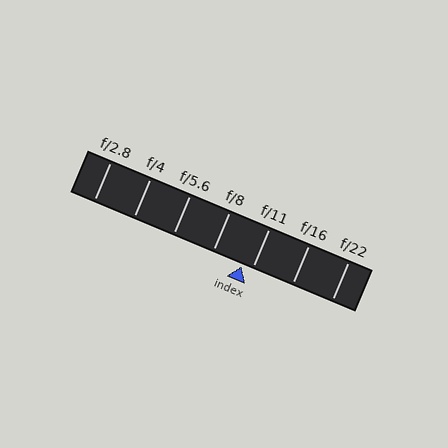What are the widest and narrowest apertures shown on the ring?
The widest aperture shown is f/2.8 and the narrowest is f/22.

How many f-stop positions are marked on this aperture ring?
There are 7 f-stop positions marked.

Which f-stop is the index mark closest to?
The index mark is closest to f/11.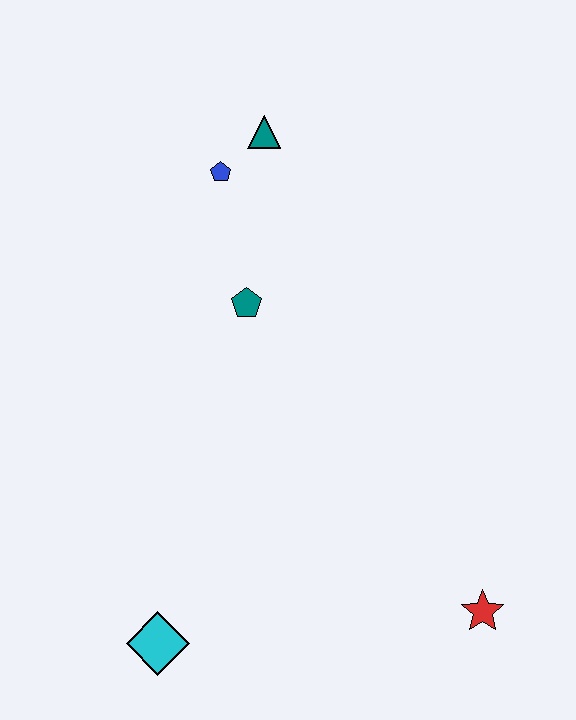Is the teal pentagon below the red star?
No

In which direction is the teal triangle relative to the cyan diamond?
The teal triangle is above the cyan diamond.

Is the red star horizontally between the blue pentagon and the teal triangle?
No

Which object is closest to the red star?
The cyan diamond is closest to the red star.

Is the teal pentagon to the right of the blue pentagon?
Yes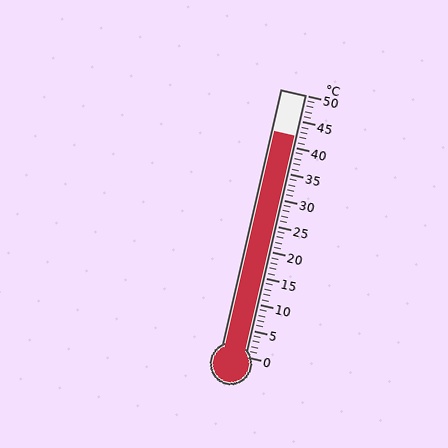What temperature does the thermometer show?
The thermometer shows approximately 42°C.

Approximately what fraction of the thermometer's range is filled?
The thermometer is filled to approximately 85% of its range.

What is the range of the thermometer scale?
The thermometer scale ranges from 0°C to 50°C.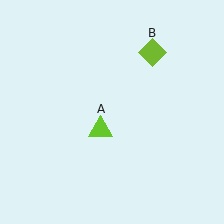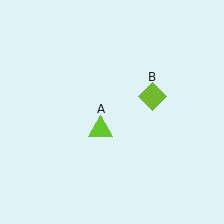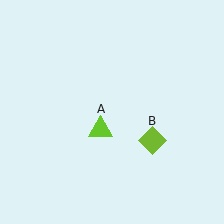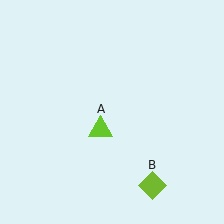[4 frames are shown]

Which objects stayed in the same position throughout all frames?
Lime triangle (object A) remained stationary.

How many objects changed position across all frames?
1 object changed position: lime diamond (object B).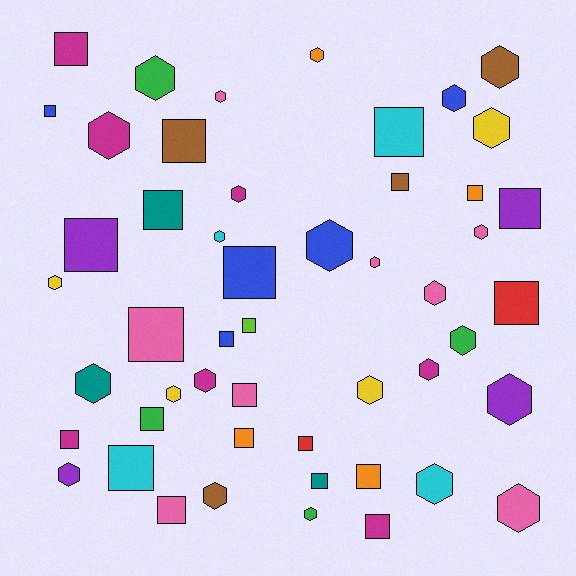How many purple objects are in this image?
There are 4 purple objects.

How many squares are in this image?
There are 24 squares.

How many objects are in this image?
There are 50 objects.